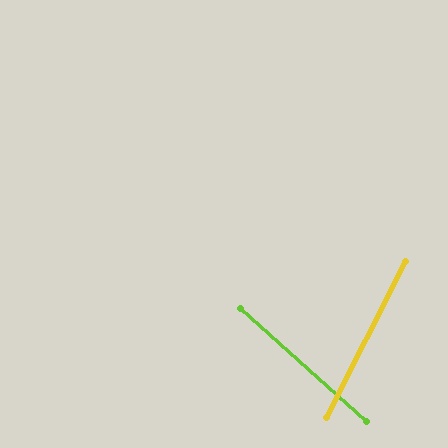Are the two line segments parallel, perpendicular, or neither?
Neither parallel nor perpendicular — they differ by about 75°.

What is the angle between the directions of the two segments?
Approximately 75 degrees.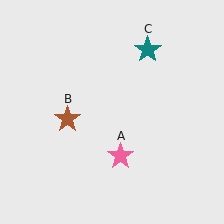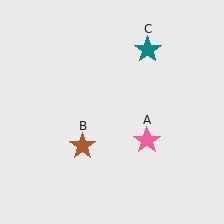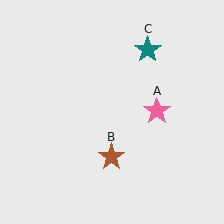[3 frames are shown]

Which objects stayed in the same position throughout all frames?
Teal star (object C) remained stationary.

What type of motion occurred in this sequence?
The pink star (object A), brown star (object B) rotated counterclockwise around the center of the scene.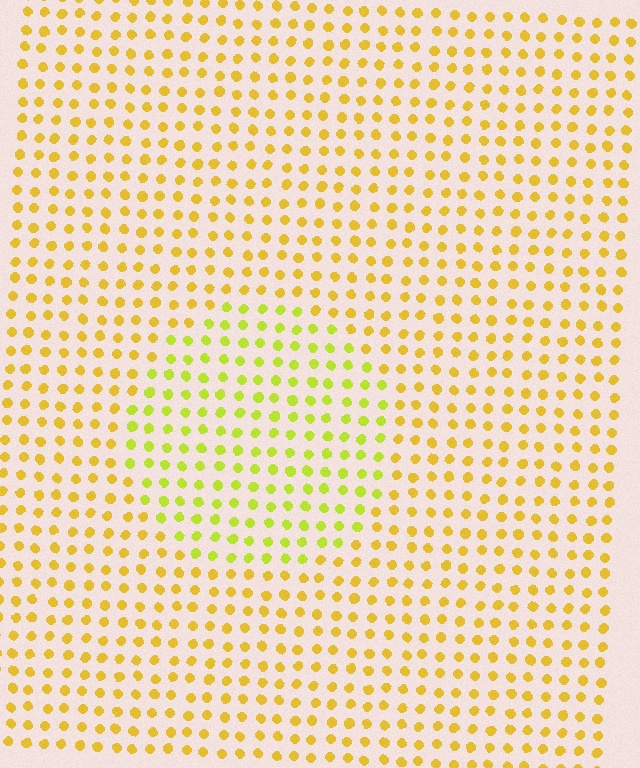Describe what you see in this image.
The image is filled with small yellow elements in a uniform arrangement. A circle-shaped region is visible where the elements are tinted to a slightly different hue, forming a subtle color boundary.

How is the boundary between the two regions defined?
The boundary is defined purely by a slight shift in hue (about 28 degrees). Spacing, size, and orientation are identical on both sides.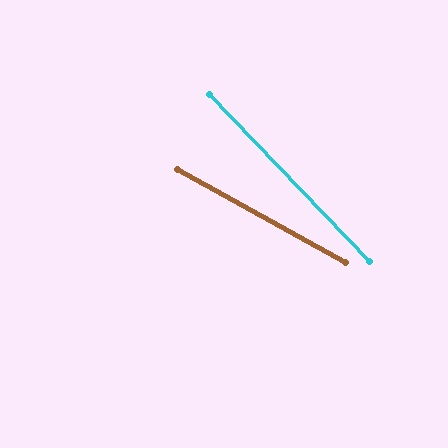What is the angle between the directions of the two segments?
Approximately 17 degrees.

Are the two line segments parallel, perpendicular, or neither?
Neither parallel nor perpendicular — they differ by about 17°.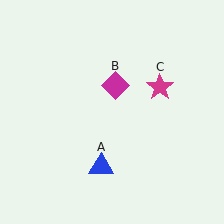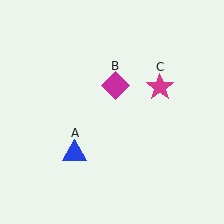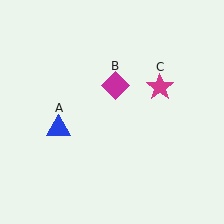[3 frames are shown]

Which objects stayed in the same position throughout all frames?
Magenta diamond (object B) and magenta star (object C) remained stationary.